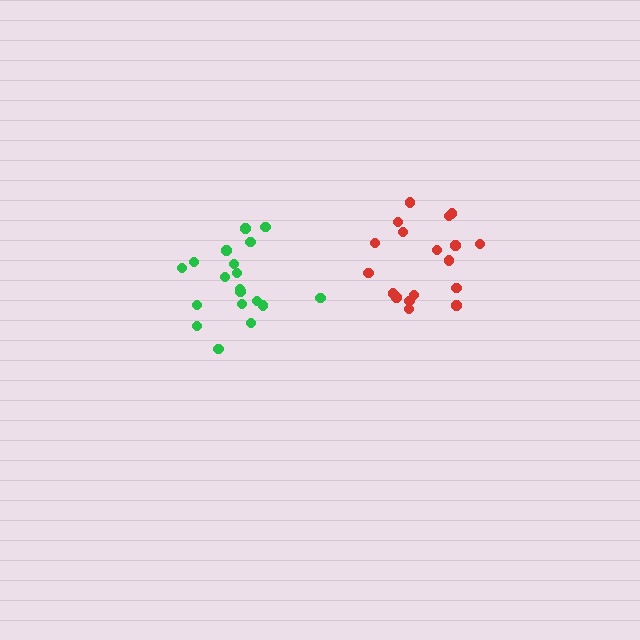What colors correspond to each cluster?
The clusters are colored: green, red.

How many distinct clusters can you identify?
There are 2 distinct clusters.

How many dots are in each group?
Group 1: 19 dots, Group 2: 18 dots (37 total).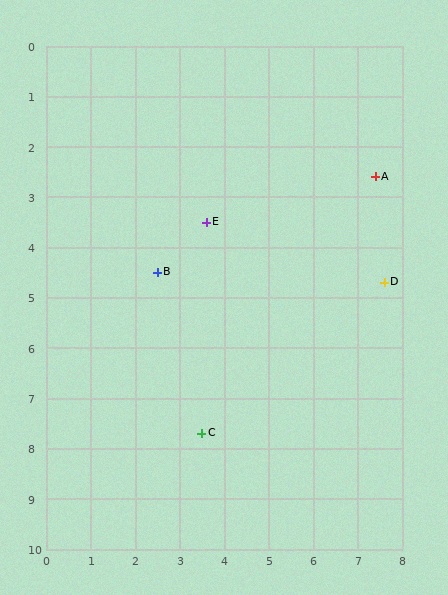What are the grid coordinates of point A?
Point A is at approximately (7.4, 2.6).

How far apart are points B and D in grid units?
Points B and D are about 5.1 grid units apart.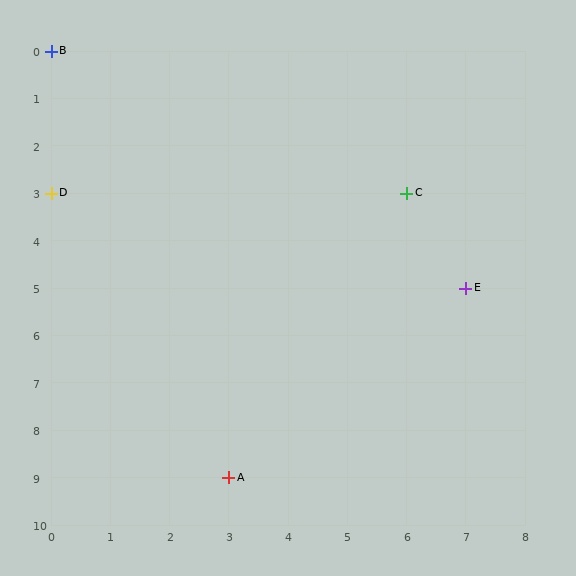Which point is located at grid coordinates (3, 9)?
Point A is at (3, 9).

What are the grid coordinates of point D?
Point D is at grid coordinates (0, 3).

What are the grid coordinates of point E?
Point E is at grid coordinates (7, 5).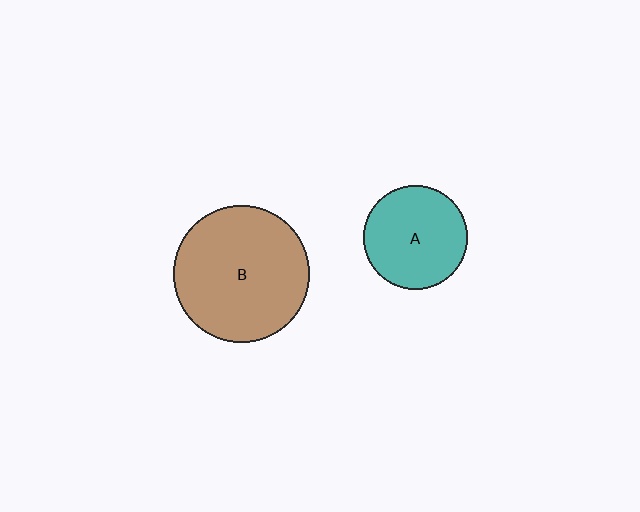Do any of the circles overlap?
No, none of the circles overlap.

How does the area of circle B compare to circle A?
Approximately 1.7 times.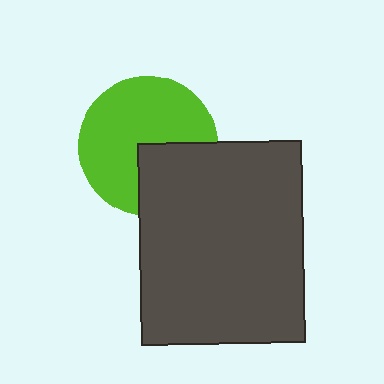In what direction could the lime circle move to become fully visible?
The lime circle could move toward the upper-left. That would shift it out from behind the dark gray rectangle entirely.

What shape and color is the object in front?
The object in front is a dark gray rectangle.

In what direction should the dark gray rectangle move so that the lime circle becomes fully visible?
The dark gray rectangle should move toward the lower-right. That is the shortest direction to clear the overlap and leave the lime circle fully visible.